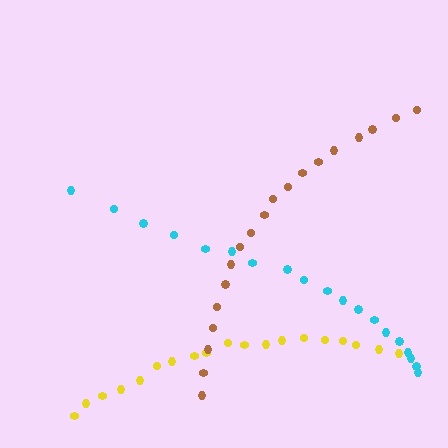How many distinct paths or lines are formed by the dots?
There are 3 distinct paths.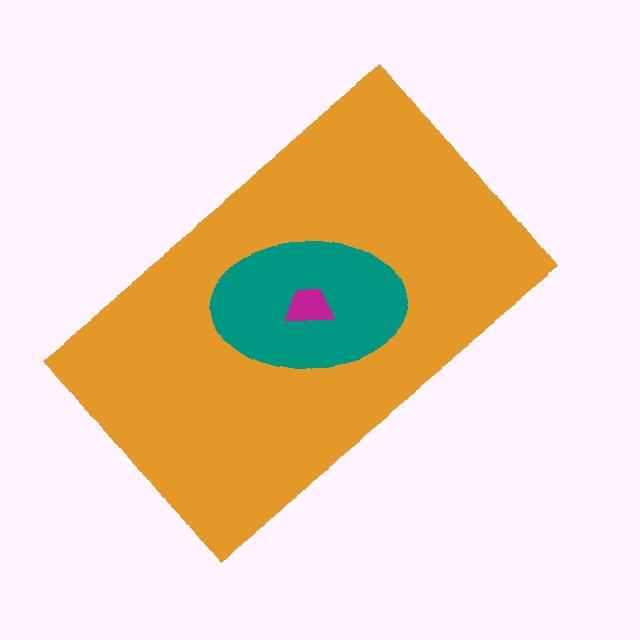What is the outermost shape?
The orange rectangle.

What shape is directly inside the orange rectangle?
The teal ellipse.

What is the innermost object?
The magenta trapezoid.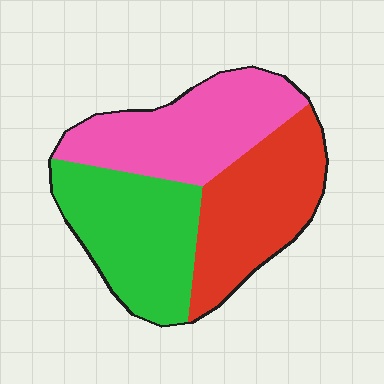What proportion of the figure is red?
Red covers around 30% of the figure.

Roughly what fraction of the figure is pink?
Pink takes up about one third (1/3) of the figure.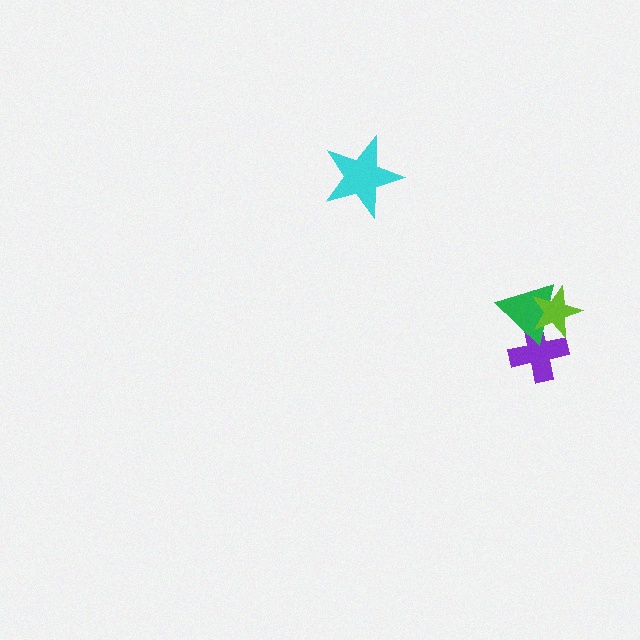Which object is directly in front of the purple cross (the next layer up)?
The green triangle is directly in front of the purple cross.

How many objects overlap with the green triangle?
2 objects overlap with the green triangle.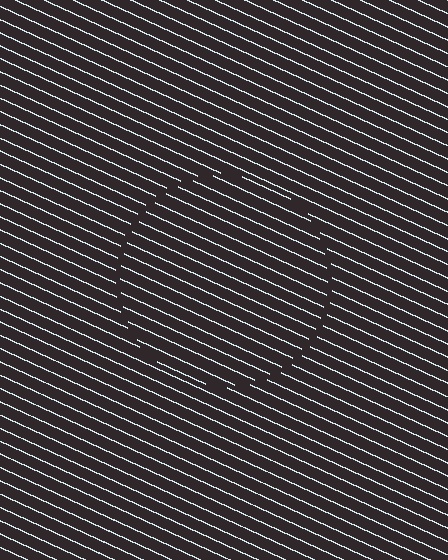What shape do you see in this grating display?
An illusory circle. The interior of the shape contains the same grating, shifted by half a period — the contour is defined by the phase discontinuity where line-ends from the inner and outer gratings abut.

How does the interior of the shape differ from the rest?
The interior of the shape contains the same grating, shifted by half a period — the contour is defined by the phase discontinuity where line-ends from the inner and outer gratings abut.